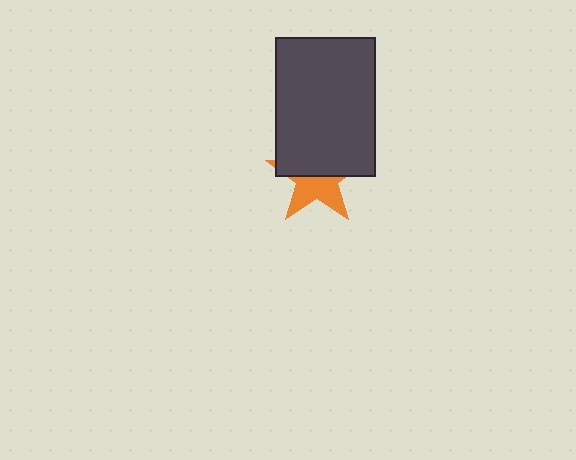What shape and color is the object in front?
The object in front is a dark gray rectangle.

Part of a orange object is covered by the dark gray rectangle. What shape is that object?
It is a star.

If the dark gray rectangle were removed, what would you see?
You would see the complete orange star.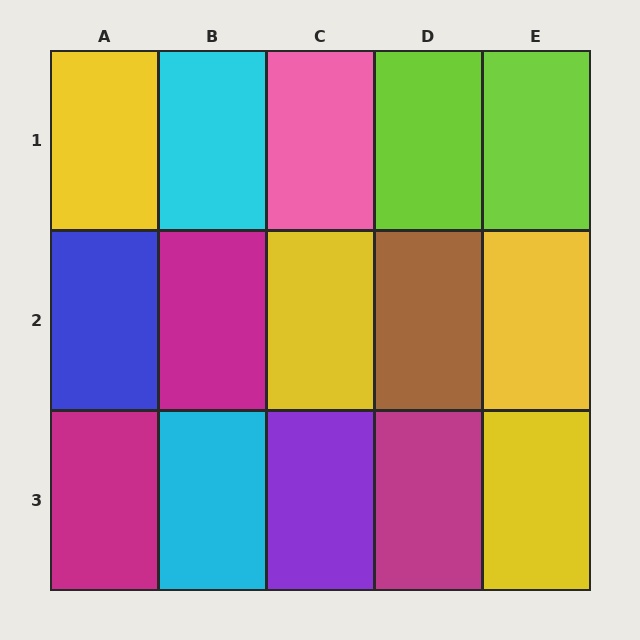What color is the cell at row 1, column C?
Pink.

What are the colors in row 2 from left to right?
Blue, magenta, yellow, brown, yellow.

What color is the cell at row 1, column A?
Yellow.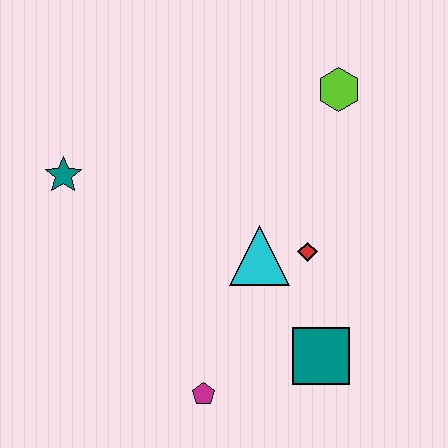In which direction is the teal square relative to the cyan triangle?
The teal square is below the cyan triangle.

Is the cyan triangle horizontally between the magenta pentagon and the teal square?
Yes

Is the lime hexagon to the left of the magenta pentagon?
No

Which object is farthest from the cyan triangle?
The teal star is farthest from the cyan triangle.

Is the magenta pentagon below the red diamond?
Yes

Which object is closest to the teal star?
The cyan triangle is closest to the teal star.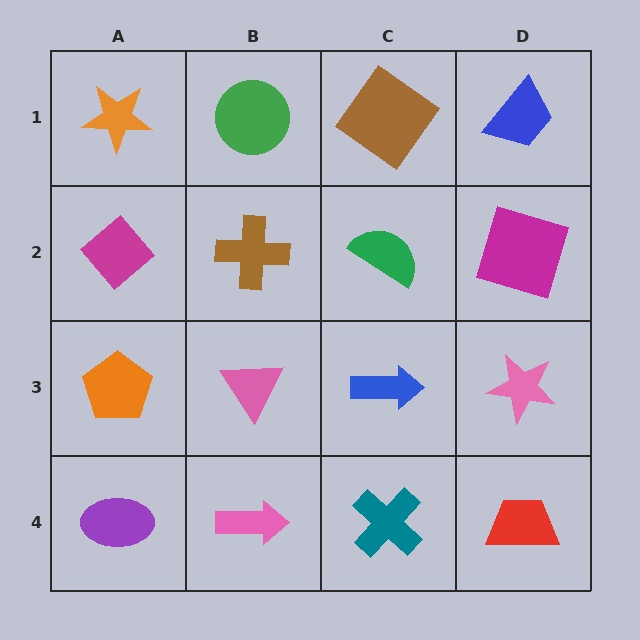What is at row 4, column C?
A teal cross.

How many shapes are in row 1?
4 shapes.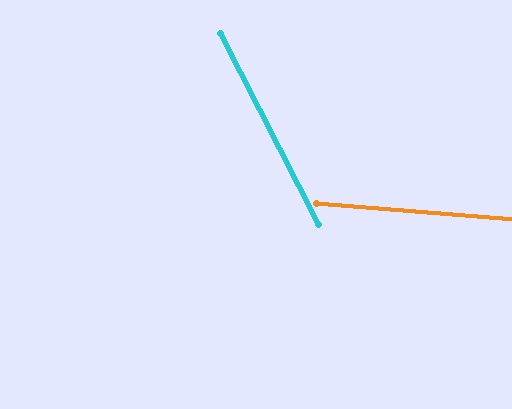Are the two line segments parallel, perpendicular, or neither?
Neither parallel nor perpendicular — they differ by about 58°.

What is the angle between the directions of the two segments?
Approximately 58 degrees.